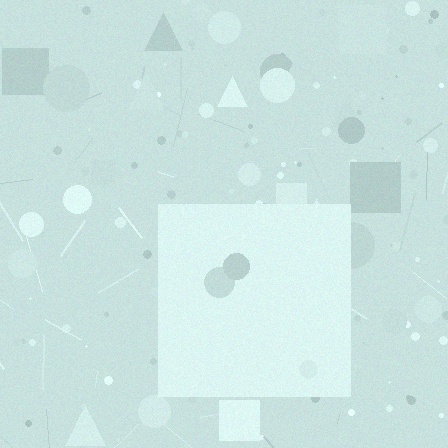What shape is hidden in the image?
A square is hidden in the image.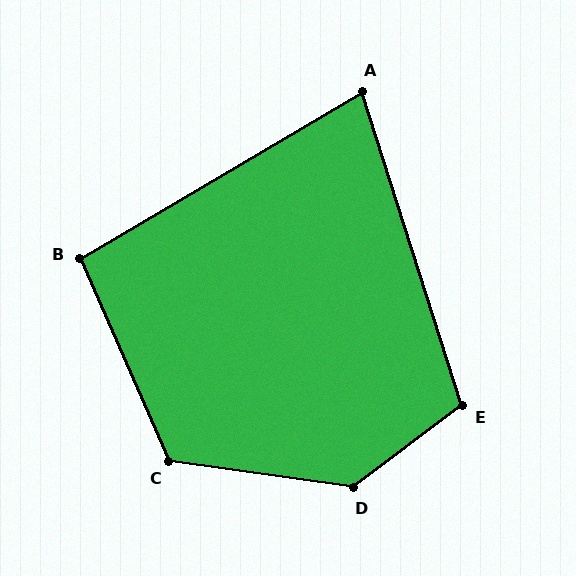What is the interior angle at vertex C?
Approximately 122 degrees (obtuse).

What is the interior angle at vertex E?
Approximately 109 degrees (obtuse).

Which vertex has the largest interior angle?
D, at approximately 135 degrees.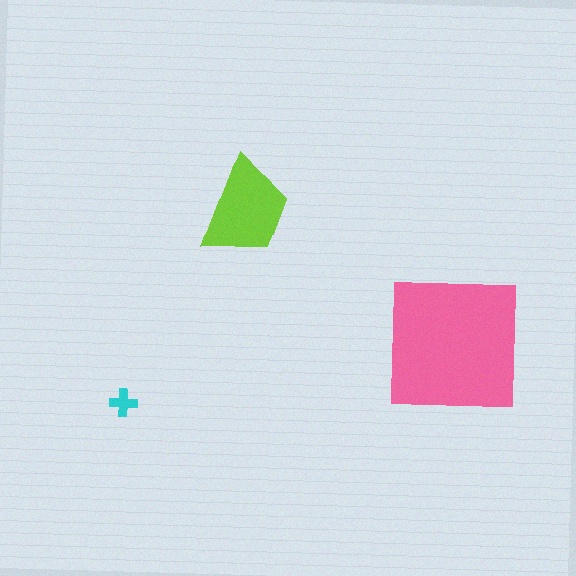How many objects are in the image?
There are 3 objects in the image.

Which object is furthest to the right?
The pink square is rightmost.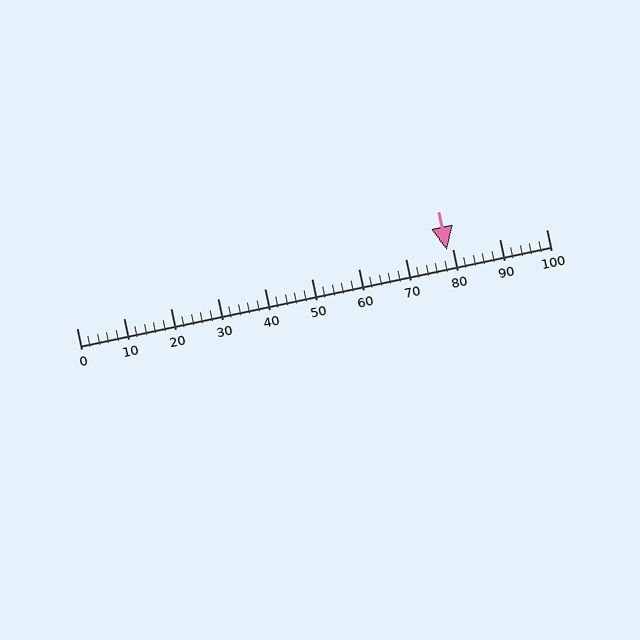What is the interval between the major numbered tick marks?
The major tick marks are spaced 10 units apart.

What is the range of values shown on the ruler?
The ruler shows values from 0 to 100.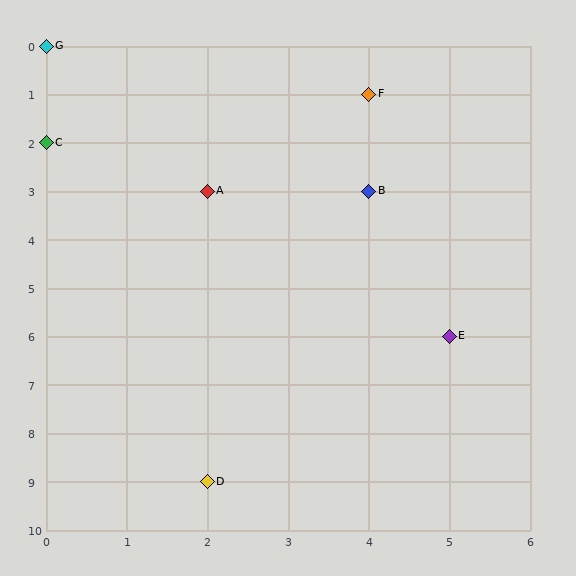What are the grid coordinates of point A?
Point A is at grid coordinates (2, 3).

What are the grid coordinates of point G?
Point G is at grid coordinates (0, 0).